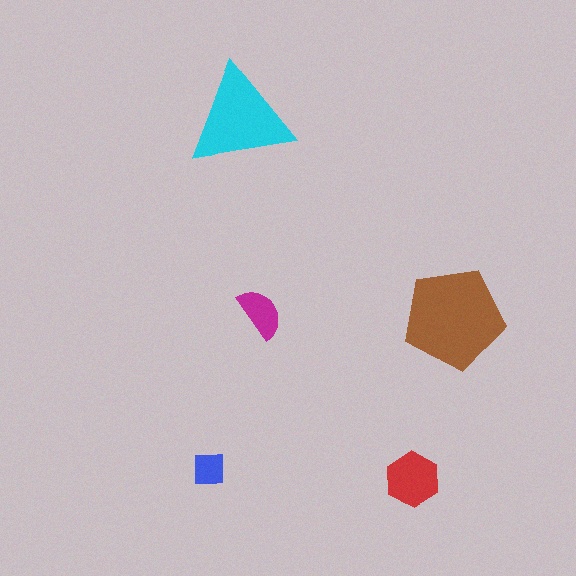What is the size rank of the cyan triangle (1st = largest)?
2nd.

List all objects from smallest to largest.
The blue square, the magenta semicircle, the red hexagon, the cyan triangle, the brown pentagon.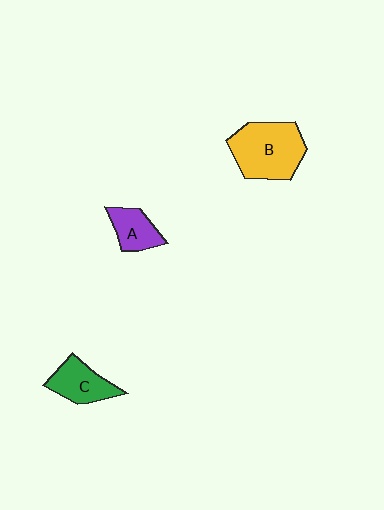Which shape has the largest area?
Shape B (yellow).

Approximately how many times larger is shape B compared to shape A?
Approximately 2.2 times.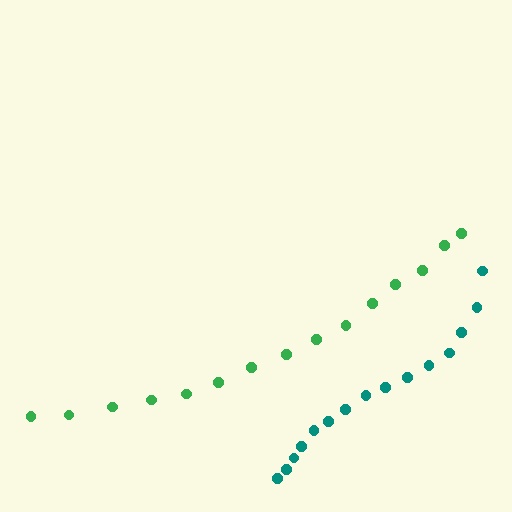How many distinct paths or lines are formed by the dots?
There are 2 distinct paths.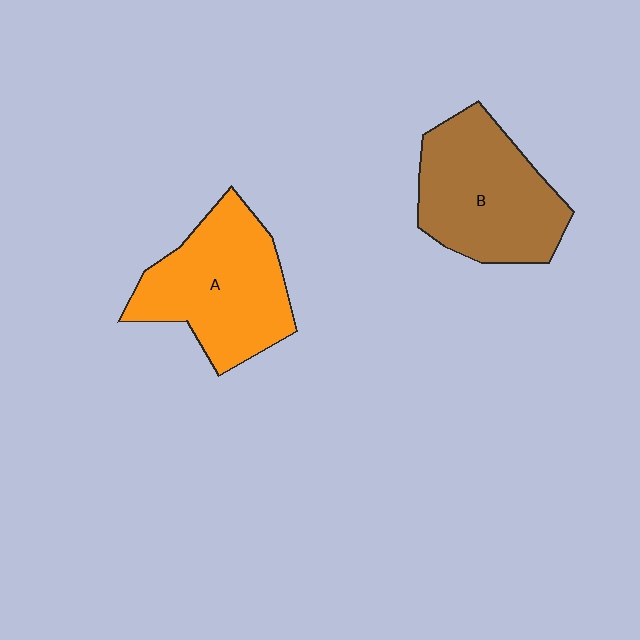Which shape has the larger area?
Shape A (orange).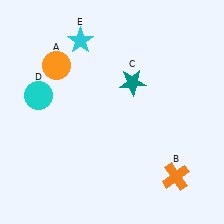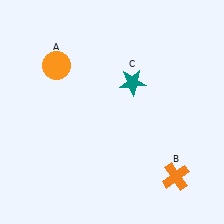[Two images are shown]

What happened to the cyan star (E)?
The cyan star (E) was removed in Image 2. It was in the top-left area of Image 1.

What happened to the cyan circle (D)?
The cyan circle (D) was removed in Image 2. It was in the top-left area of Image 1.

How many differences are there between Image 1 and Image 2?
There are 2 differences between the two images.